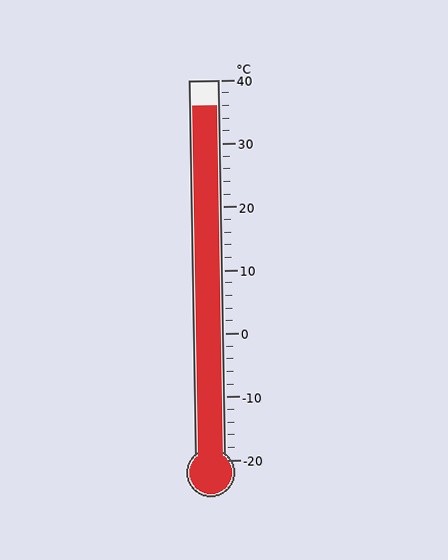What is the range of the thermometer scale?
The thermometer scale ranges from -20°C to 40°C.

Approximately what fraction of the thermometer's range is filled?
The thermometer is filled to approximately 95% of its range.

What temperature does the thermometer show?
The thermometer shows approximately 36°C.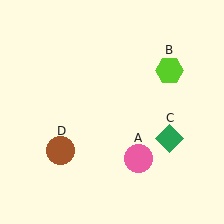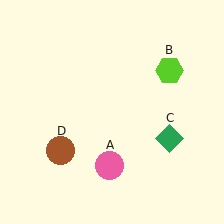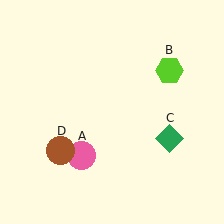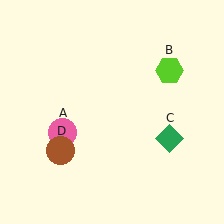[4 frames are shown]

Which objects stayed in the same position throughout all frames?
Lime hexagon (object B) and green diamond (object C) and brown circle (object D) remained stationary.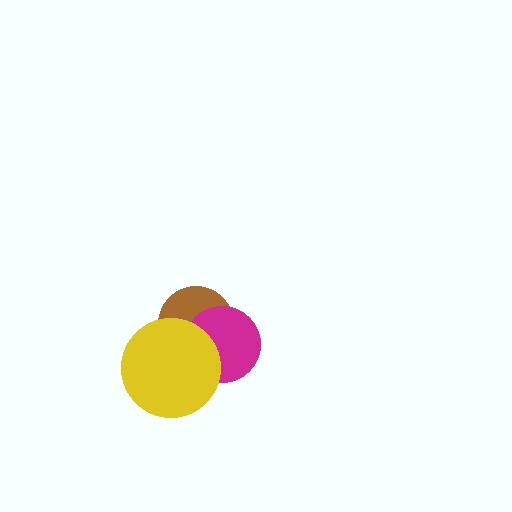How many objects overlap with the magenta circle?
2 objects overlap with the magenta circle.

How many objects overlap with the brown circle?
2 objects overlap with the brown circle.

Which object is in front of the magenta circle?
The yellow circle is in front of the magenta circle.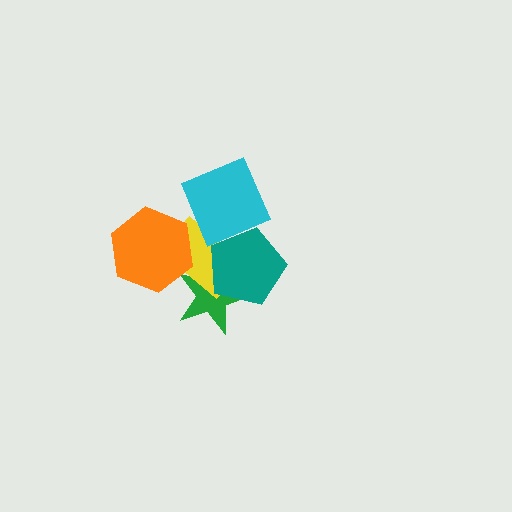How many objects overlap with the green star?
2 objects overlap with the green star.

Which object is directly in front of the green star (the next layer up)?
The yellow rectangle is directly in front of the green star.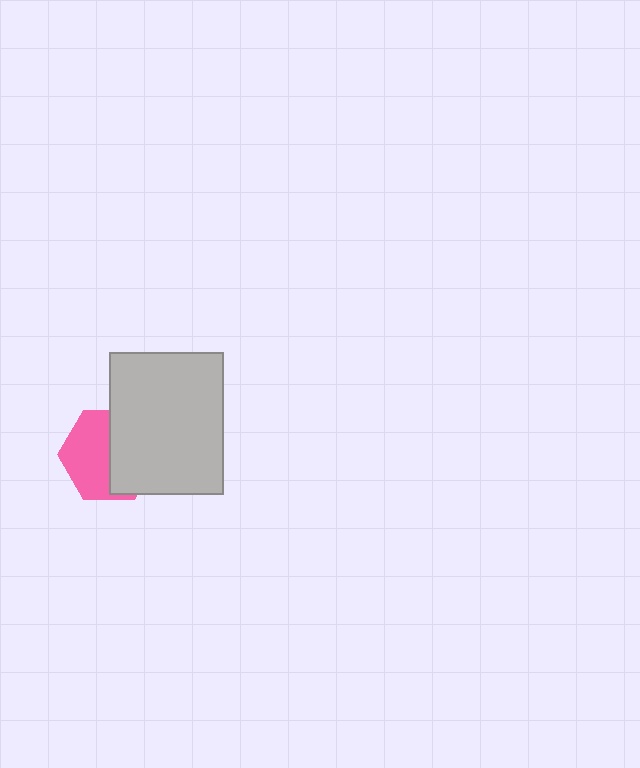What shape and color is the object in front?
The object in front is a light gray rectangle.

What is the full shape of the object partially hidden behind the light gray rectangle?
The partially hidden object is a pink hexagon.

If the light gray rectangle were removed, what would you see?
You would see the complete pink hexagon.